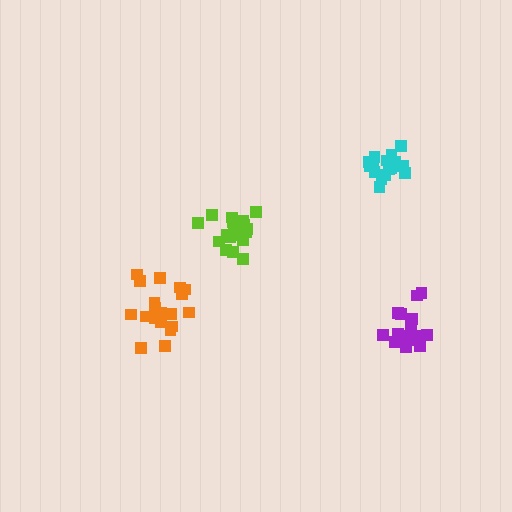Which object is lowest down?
The purple cluster is bottommost.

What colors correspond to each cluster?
The clusters are colored: orange, purple, cyan, lime.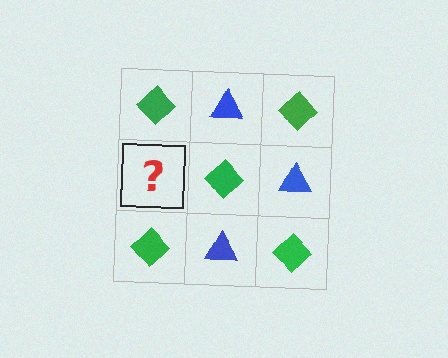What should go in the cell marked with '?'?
The missing cell should contain a blue triangle.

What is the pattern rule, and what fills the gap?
The rule is that it alternates green diamond and blue triangle in a checkerboard pattern. The gap should be filled with a blue triangle.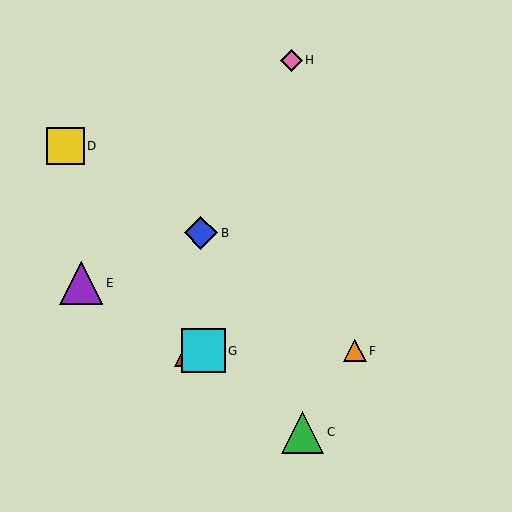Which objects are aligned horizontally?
Objects A, F, G are aligned horizontally.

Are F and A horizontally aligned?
Yes, both are at y≈351.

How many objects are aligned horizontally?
3 objects (A, F, G) are aligned horizontally.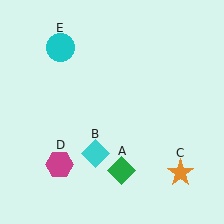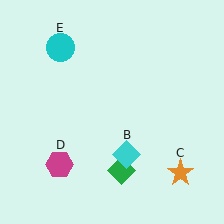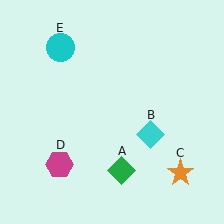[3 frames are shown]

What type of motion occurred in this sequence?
The cyan diamond (object B) rotated counterclockwise around the center of the scene.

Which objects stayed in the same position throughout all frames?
Green diamond (object A) and orange star (object C) and magenta hexagon (object D) and cyan circle (object E) remained stationary.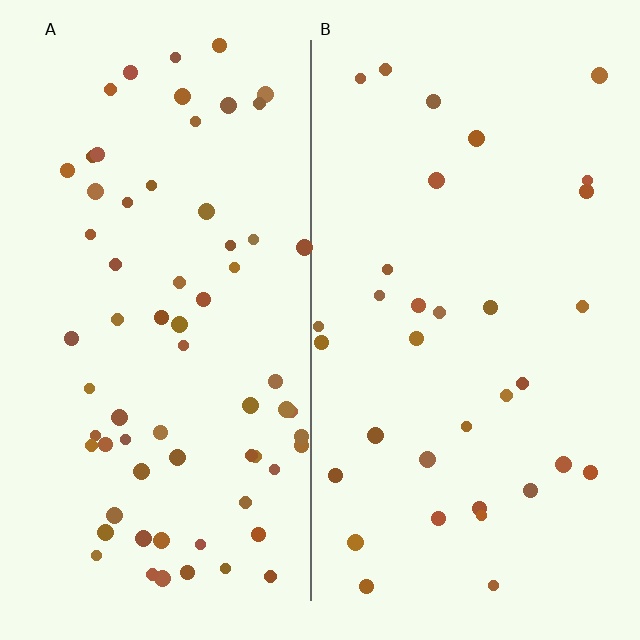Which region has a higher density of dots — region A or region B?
A (the left).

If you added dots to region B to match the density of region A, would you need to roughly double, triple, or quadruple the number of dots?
Approximately double.